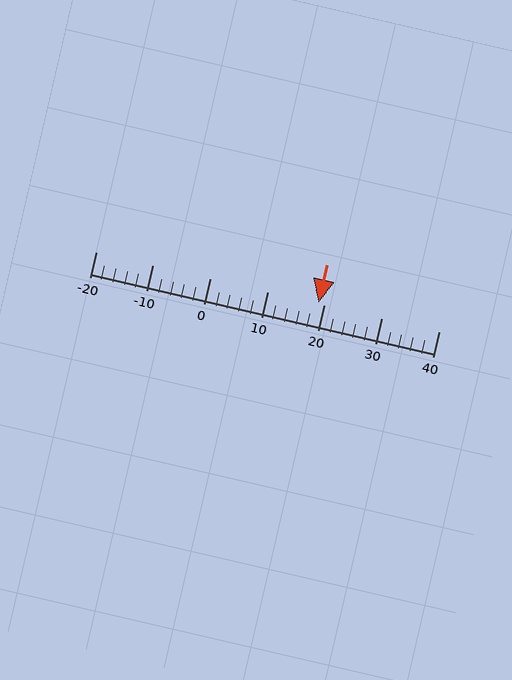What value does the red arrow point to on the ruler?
The red arrow points to approximately 19.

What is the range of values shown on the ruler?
The ruler shows values from -20 to 40.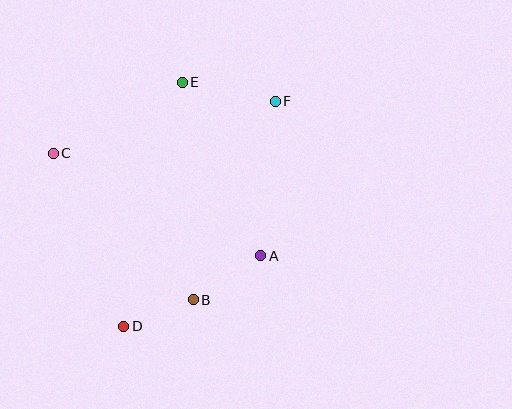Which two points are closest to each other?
Points B and D are closest to each other.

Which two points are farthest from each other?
Points D and F are farthest from each other.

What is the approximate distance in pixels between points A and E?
The distance between A and E is approximately 190 pixels.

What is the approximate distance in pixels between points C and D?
The distance between C and D is approximately 188 pixels.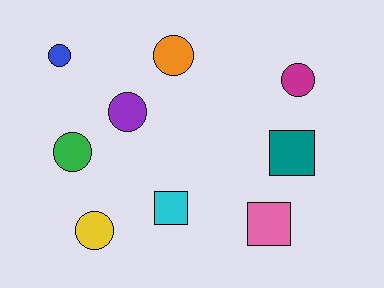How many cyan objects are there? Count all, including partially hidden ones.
There is 1 cyan object.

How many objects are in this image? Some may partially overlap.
There are 9 objects.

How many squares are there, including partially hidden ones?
There are 3 squares.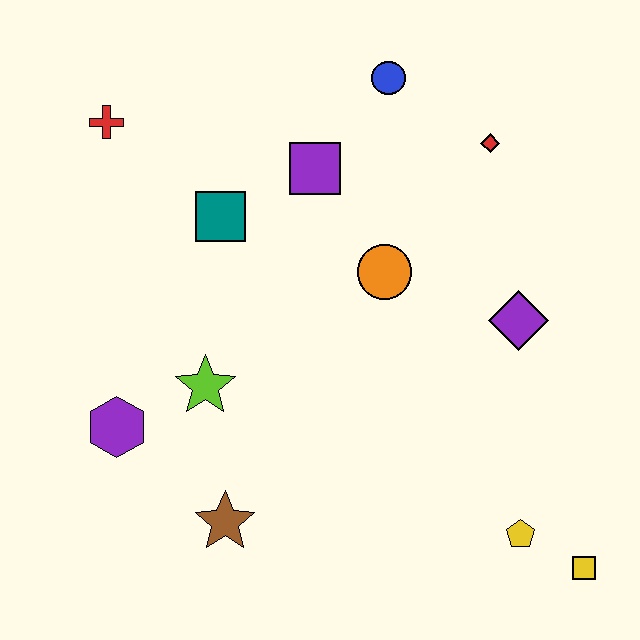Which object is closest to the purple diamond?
The orange circle is closest to the purple diamond.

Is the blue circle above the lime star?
Yes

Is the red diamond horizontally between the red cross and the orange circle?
No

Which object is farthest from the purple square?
The yellow square is farthest from the purple square.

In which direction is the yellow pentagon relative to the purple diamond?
The yellow pentagon is below the purple diamond.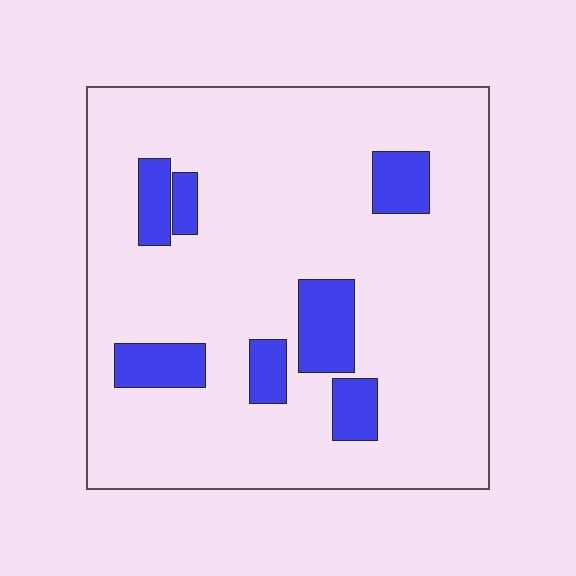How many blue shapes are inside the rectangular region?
7.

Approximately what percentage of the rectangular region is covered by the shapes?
Approximately 15%.